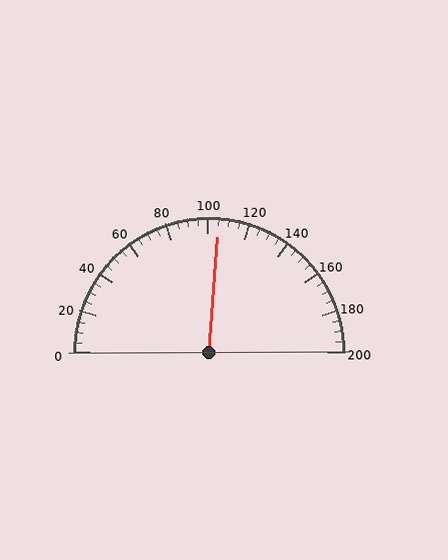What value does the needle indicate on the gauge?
The needle indicates approximately 105.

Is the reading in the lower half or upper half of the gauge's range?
The reading is in the upper half of the range (0 to 200).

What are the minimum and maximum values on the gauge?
The gauge ranges from 0 to 200.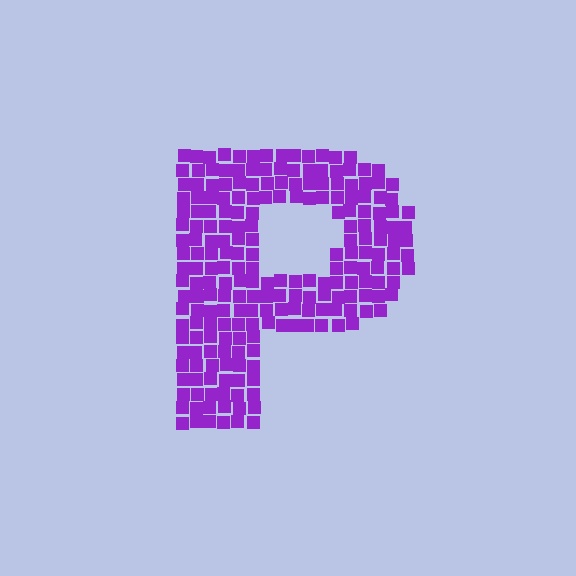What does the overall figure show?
The overall figure shows the letter P.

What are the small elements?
The small elements are squares.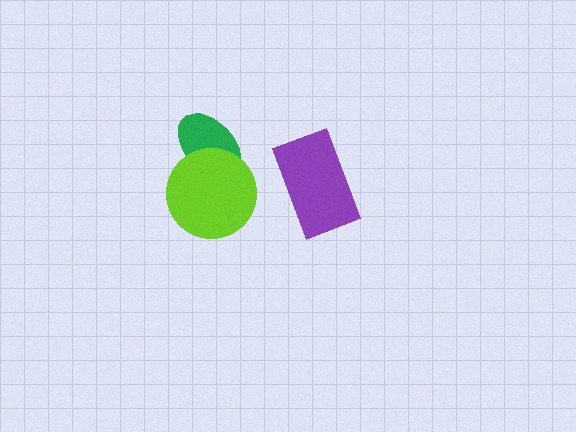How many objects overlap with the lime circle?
1 object overlaps with the lime circle.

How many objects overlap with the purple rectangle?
0 objects overlap with the purple rectangle.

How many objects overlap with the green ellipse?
1 object overlaps with the green ellipse.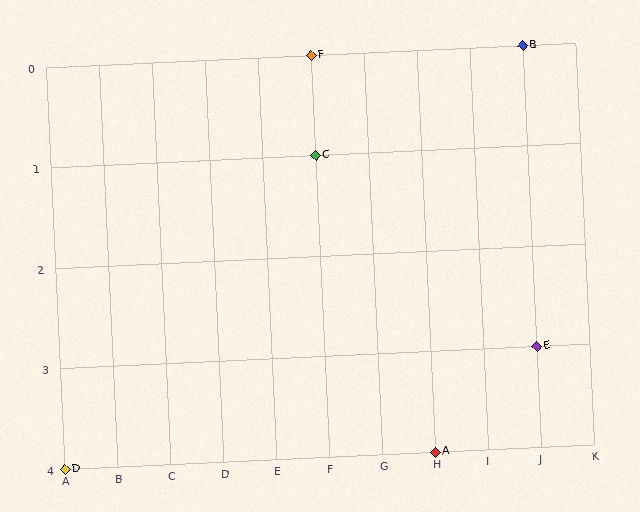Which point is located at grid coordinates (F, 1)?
Point C is at (F, 1).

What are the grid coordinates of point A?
Point A is at grid coordinates (H, 4).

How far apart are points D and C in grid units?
Points D and C are 5 columns and 3 rows apart (about 5.8 grid units diagonally).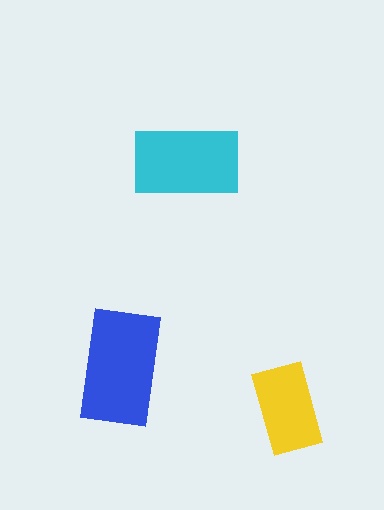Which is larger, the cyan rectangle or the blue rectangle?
The blue one.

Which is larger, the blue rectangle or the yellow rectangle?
The blue one.